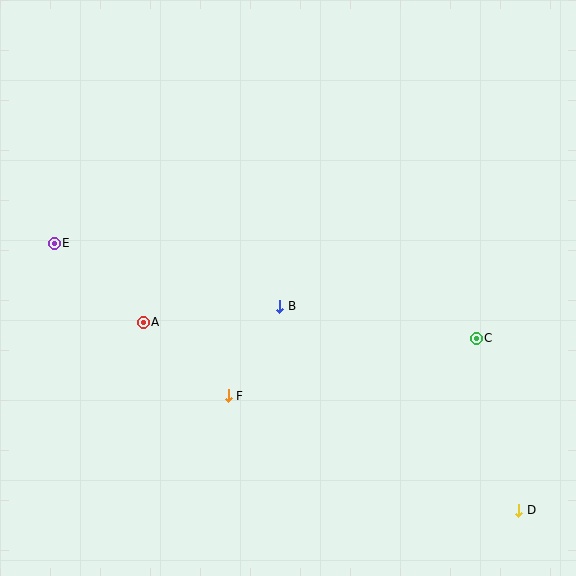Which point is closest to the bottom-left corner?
Point F is closest to the bottom-left corner.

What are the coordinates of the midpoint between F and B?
The midpoint between F and B is at (254, 351).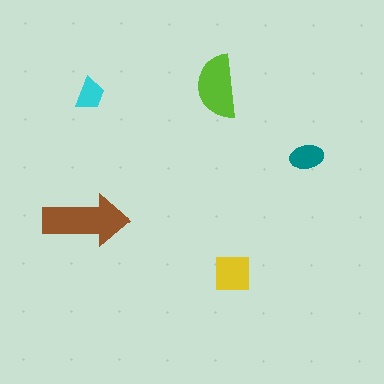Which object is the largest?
The brown arrow.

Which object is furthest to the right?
The teal ellipse is rightmost.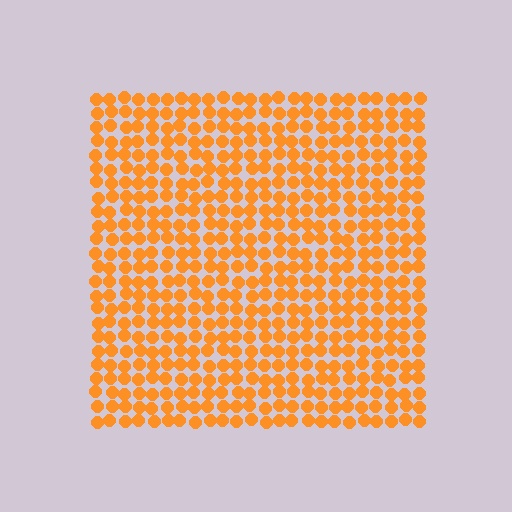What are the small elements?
The small elements are circles.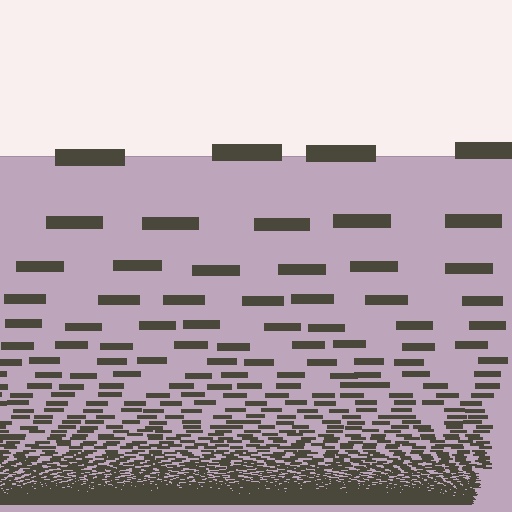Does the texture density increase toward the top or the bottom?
Density increases toward the bottom.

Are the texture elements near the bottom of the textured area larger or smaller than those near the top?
Smaller. The gradient is inverted — elements near the bottom are smaller and denser.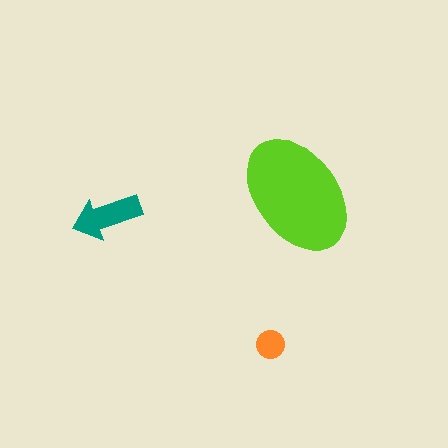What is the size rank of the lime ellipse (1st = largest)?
1st.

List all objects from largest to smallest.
The lime ellipse, the teal arrow, the orange circle.